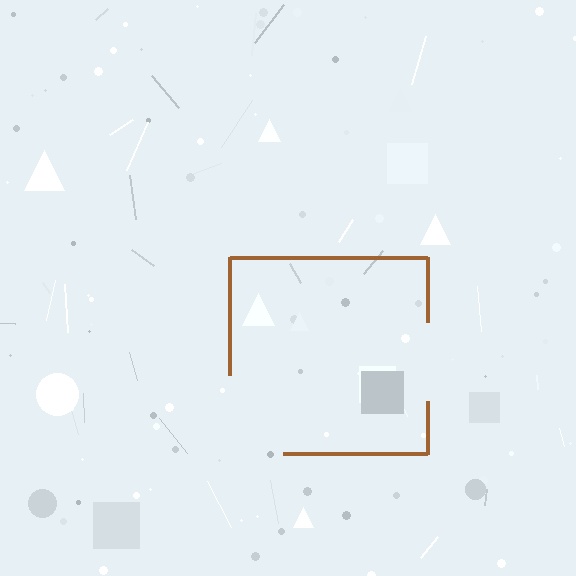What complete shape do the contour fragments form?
The contour fragments form a square.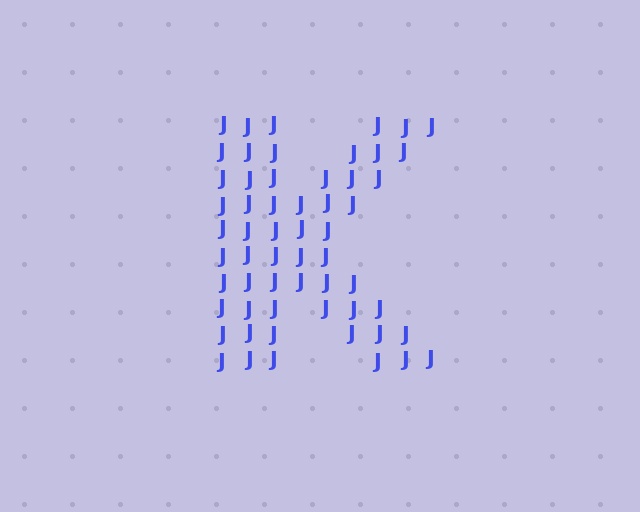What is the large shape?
The large shape is the letter K.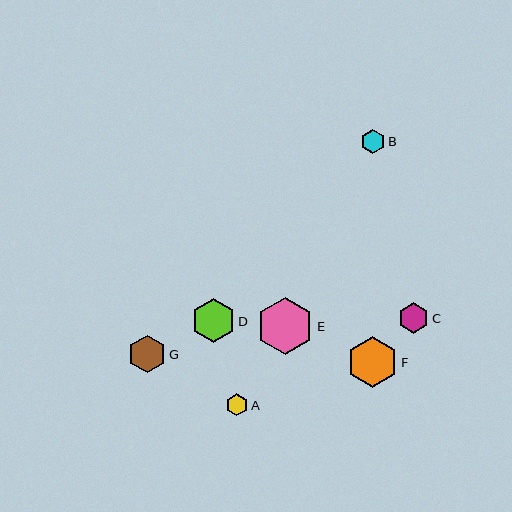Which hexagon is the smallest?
Hexagon A is the smallest with a size of approximately 22 pixels.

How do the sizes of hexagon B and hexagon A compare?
Hexagon B and hexagon A are approximately the same size.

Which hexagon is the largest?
Hexagon E is the largest with a size of approximately 57 pixels.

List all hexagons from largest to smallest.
From largest to smallest: E, F, D, G, C, B, A.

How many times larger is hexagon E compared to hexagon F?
Hexagon E is approximately 1.1 times the size of hexagon F.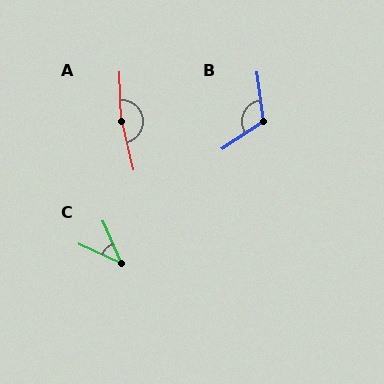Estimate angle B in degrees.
Approximately 116 degrees.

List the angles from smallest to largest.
C (43°), B (116°), A (168°).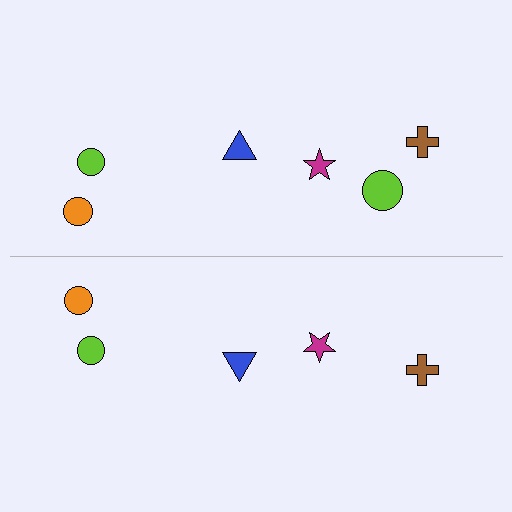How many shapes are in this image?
There are 11 shapes in this image.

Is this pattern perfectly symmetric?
No, the pattern is not perfectly symmetric. A lime circle is missing from the bottom side.